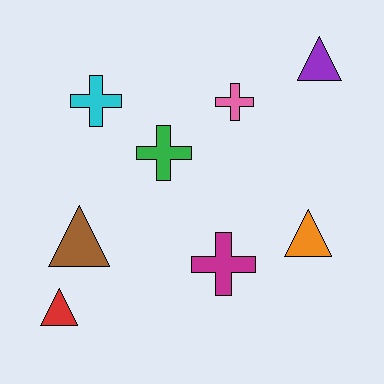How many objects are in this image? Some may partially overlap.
There are 8 objects.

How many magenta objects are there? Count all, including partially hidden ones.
There is 1 magenta object.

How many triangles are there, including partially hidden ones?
There are 4 triangles.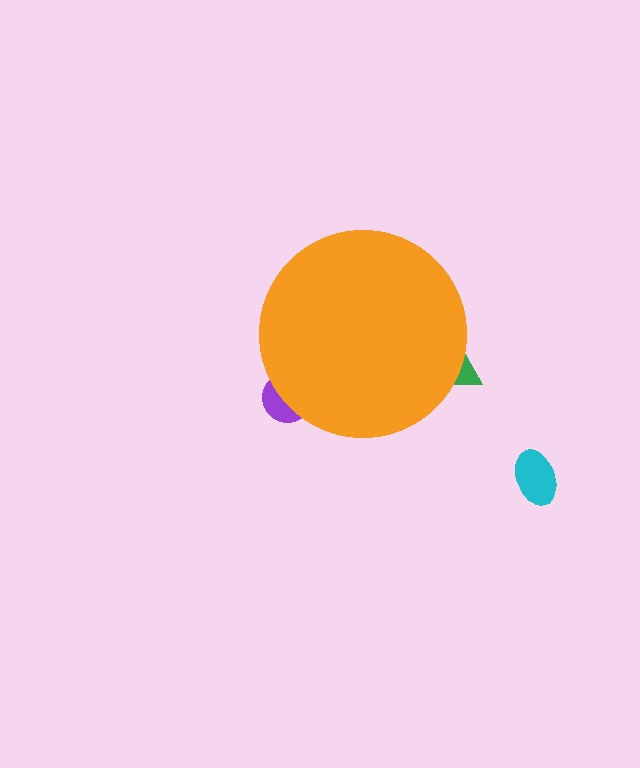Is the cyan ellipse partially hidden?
No, the cyan ellipse is fully visible.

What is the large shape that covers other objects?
An orange circle.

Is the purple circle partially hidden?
Yes, the purple circle is partially hidden behind the orange circle.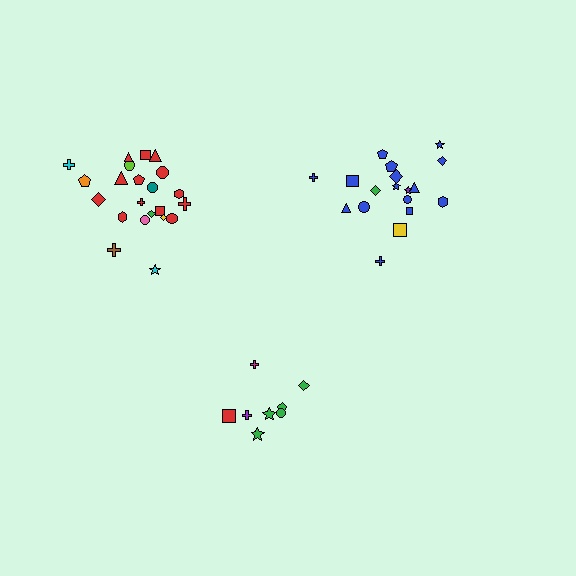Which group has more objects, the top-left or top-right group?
The top-left group.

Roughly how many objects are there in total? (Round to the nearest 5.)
Roughly 50 objects in total.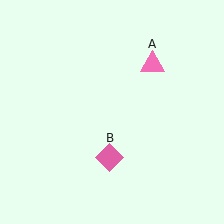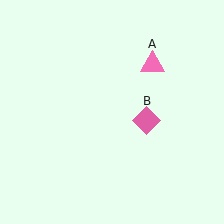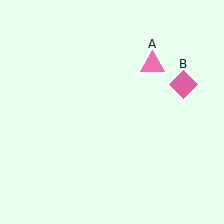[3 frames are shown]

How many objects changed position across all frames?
1 object changed position: pink diamond (object B).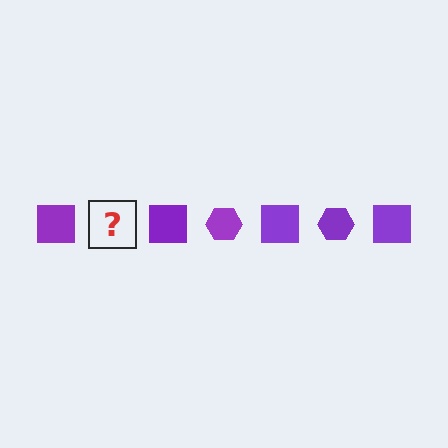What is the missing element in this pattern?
The missing element is a purple hexagon.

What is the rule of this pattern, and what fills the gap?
The rule is that the pattern cycles through square, hexagon shapes in purple. The gap should be filled with a purple hexagon.